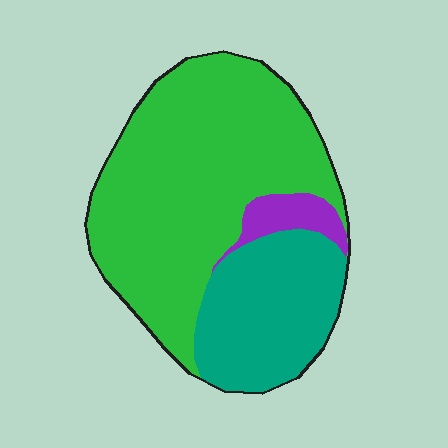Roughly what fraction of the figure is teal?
Teal covers 29% of the figure.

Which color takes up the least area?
Purple, at roughly 5%.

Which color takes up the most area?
Green, at roughly 65%.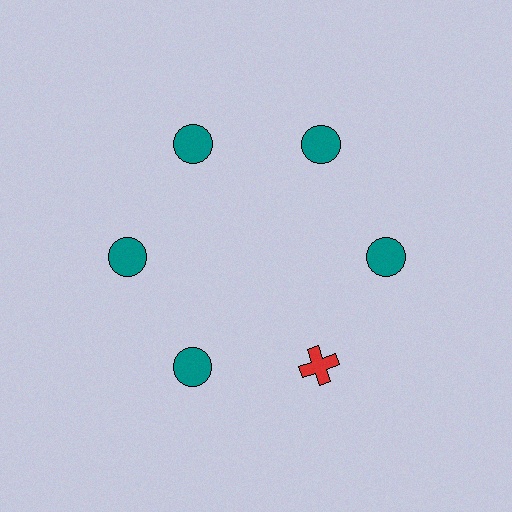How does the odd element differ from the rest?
It differs in both color (red instead of teal) and shape (cross instead of circle).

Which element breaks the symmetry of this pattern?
The red cross at roughly the 5 o'clock position breaks the symmetry. All other shapes are teal circles.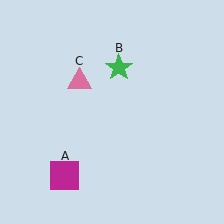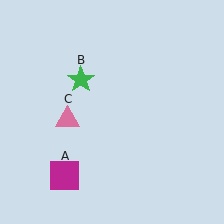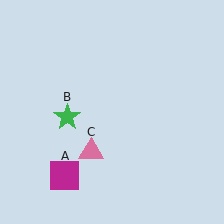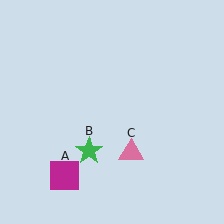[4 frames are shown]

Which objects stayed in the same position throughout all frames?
Magenta square (object A) remained stationary.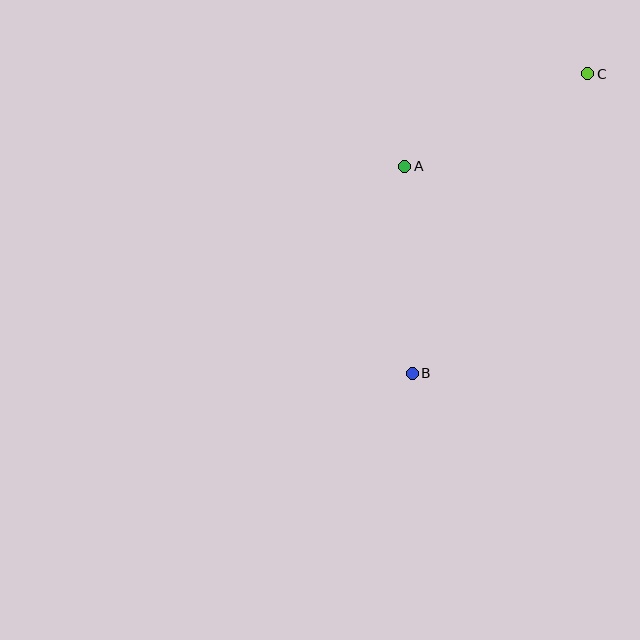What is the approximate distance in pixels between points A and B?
The distance between A and B is approximately 207 pixels.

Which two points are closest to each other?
Points A and C are closest to each other.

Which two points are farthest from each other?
Points B and C are farthest from each other.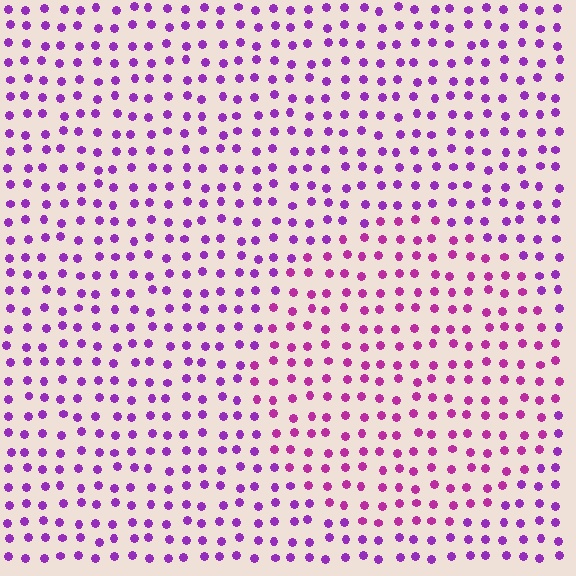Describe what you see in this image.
The image is filled with small purple elements in a uniform arrangement. A circle-shaped region is visible where the elements are tinted to a slightly different hue, forming a subtle color boundary.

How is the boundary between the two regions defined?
The boundary is defined purely by a slight shift in hue (about 28 degrees). Spacing, size, and orientation are identical on both sides.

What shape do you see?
I see a circle.